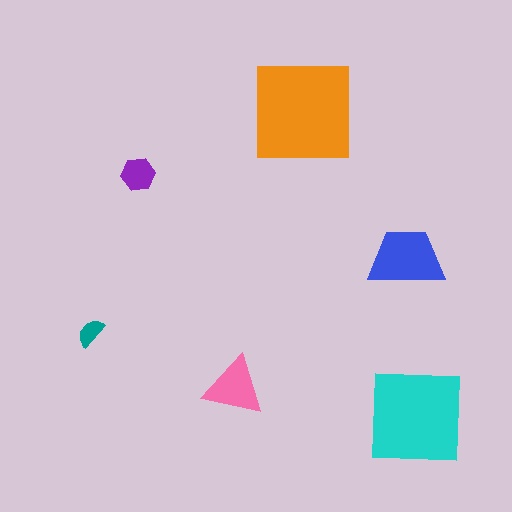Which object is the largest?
The orange square.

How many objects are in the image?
There are 6 objects in the image.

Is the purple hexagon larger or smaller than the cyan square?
Smaller.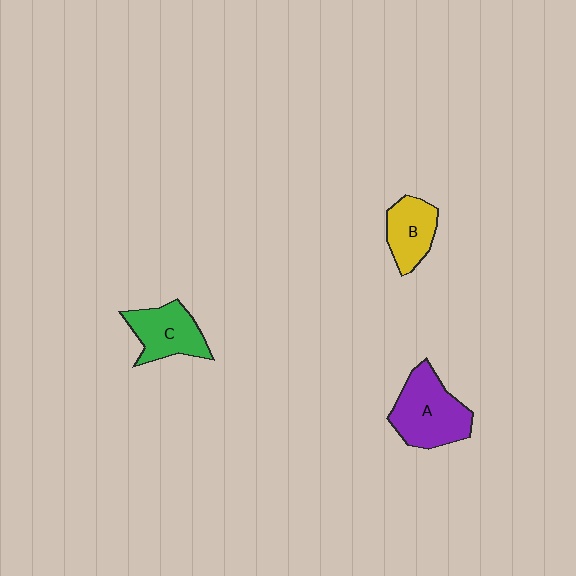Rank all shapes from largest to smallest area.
From largest to smallest: A (purple), C (green), B (yellow).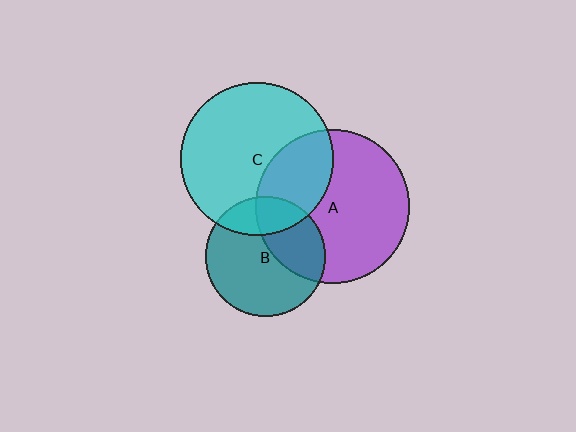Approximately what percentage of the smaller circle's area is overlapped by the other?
Approximately 35%.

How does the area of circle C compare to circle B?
Approximately 1.6 times.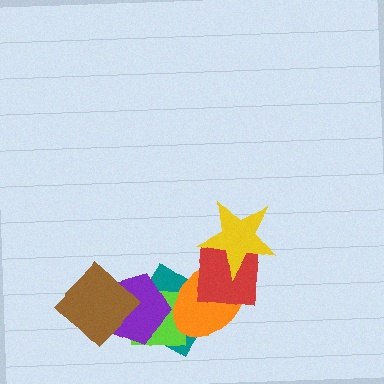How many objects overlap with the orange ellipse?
4 objects overlap with the orange ellipse.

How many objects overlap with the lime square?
3 objects overlap with the lime square.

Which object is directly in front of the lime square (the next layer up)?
The orange ellipse is directly in front of the lime square.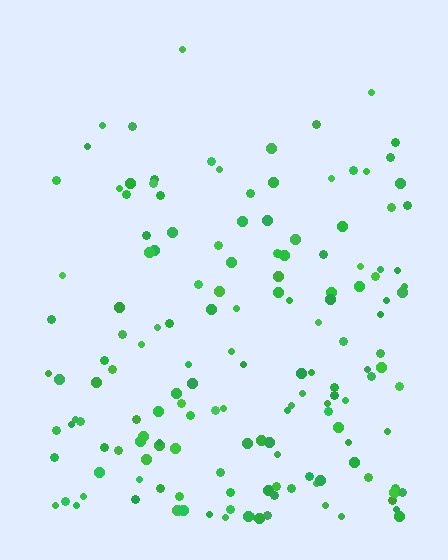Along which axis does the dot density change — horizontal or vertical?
Vertical.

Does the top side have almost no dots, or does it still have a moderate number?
Still a moderate number, just noticeably fewer than the bottom.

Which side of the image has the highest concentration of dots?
The bottom.